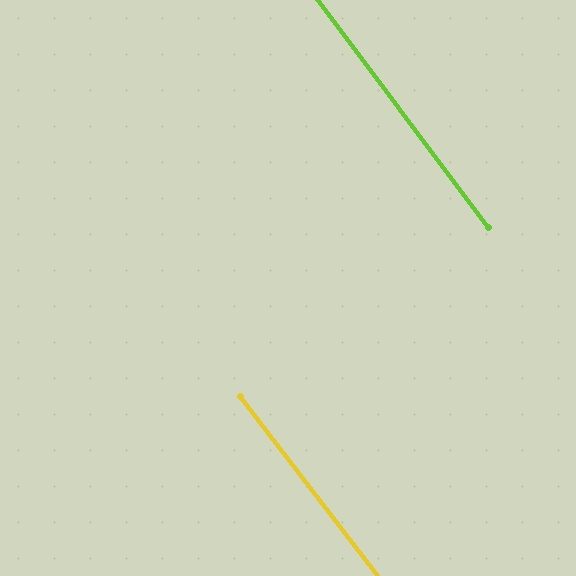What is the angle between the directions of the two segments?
Approximately 1 degree.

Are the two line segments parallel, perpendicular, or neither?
Parallel — their directions differ by only 0.8°.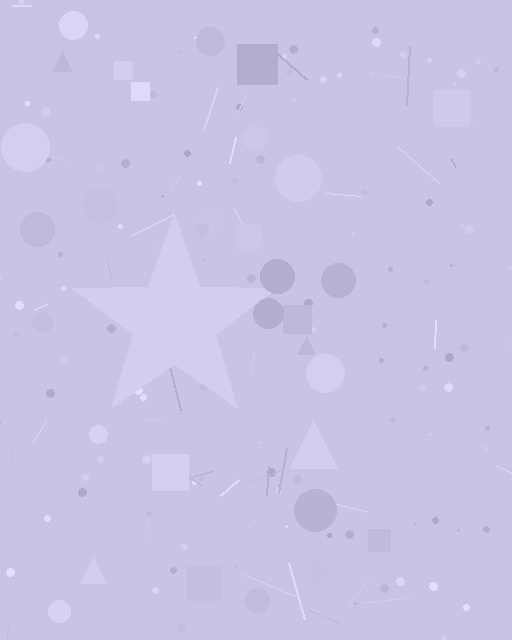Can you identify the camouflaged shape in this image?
The camouflaged shape is a star.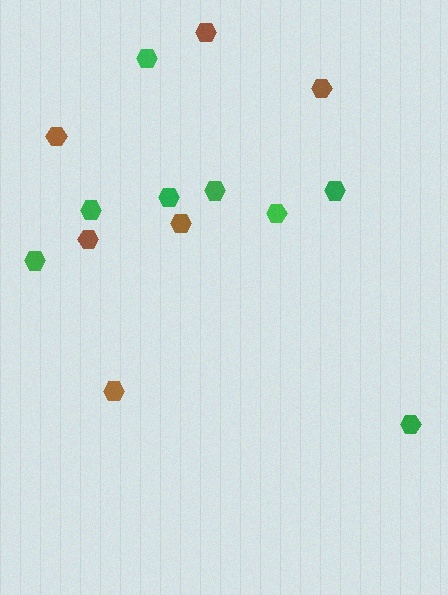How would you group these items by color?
There are 2 groups: one group of brown hexagons (6) and one group of green hexagons (8).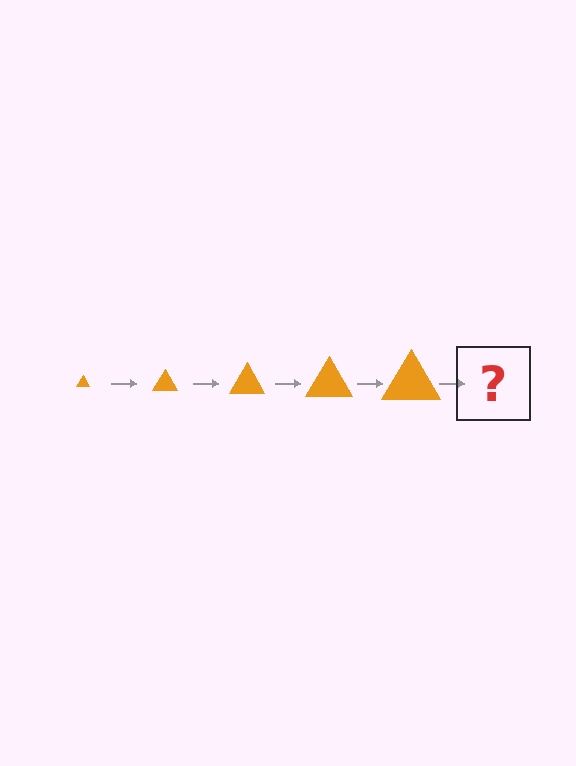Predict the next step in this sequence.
The next step is an orange triangle, larger than the previous one.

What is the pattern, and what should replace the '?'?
The pattern is that the triangle gets progressively larger each step. The '?' should be an orange triangle, larger than the previous one.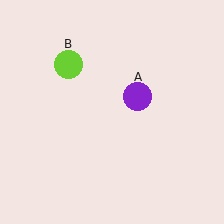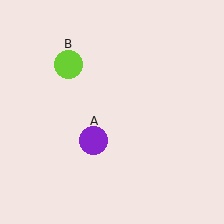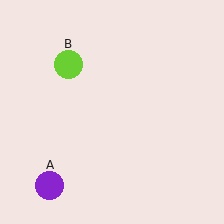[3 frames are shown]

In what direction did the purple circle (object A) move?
The purple circle (object A) moved down and to the left.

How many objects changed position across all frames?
1 object changed position: purple circle (object A).